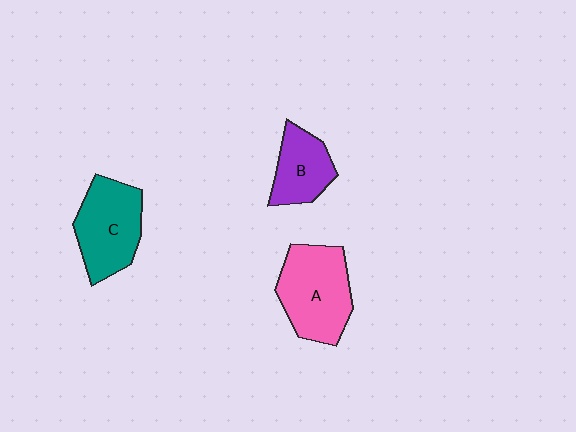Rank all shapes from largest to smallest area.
From largest to smallest: A (pink), C (teal), B (purple).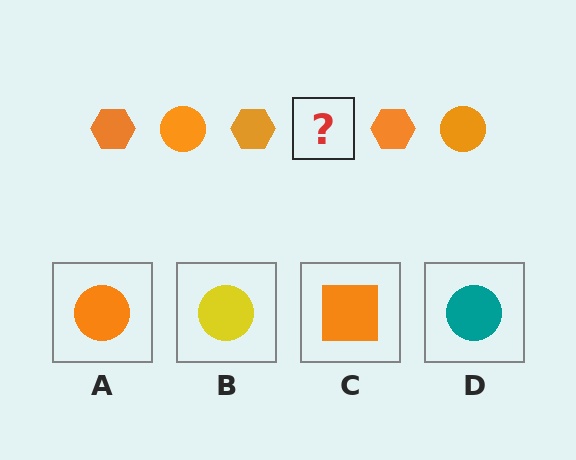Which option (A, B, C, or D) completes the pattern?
A.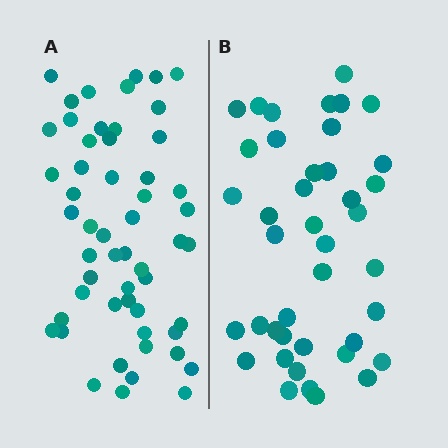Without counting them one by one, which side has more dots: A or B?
Region A (the left region) has more dots.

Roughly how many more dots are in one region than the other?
Region A has approximately 15 more dots than region B.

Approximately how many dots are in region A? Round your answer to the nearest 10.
About 50 dots. (The exact count is 54, which rounds to 50.)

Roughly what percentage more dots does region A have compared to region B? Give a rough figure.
About 30% more.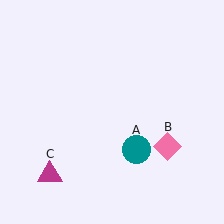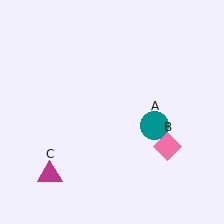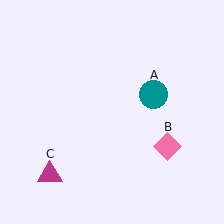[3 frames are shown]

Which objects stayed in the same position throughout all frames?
Pink diamond (object B) and magenta triangle (object C) remained stationary.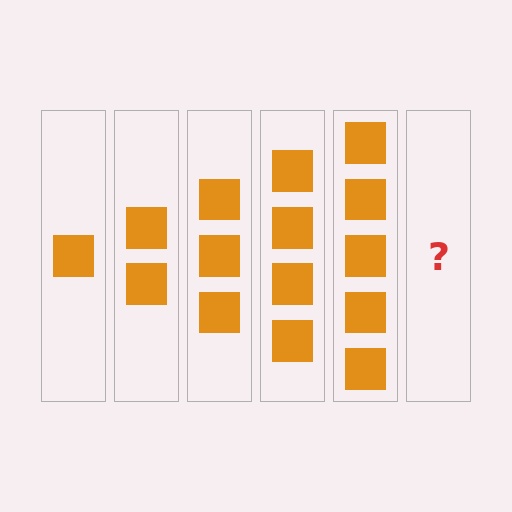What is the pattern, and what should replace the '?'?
The pattern is that each step adds one more square. The '?' should be 6 squares.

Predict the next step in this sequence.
The next step is 6 squares.